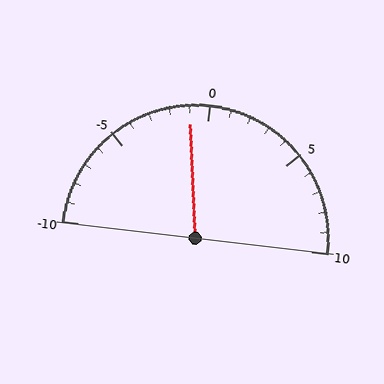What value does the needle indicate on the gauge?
The needle indicates approximately -1.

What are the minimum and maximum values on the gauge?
The gauge ranges from -10 to 10.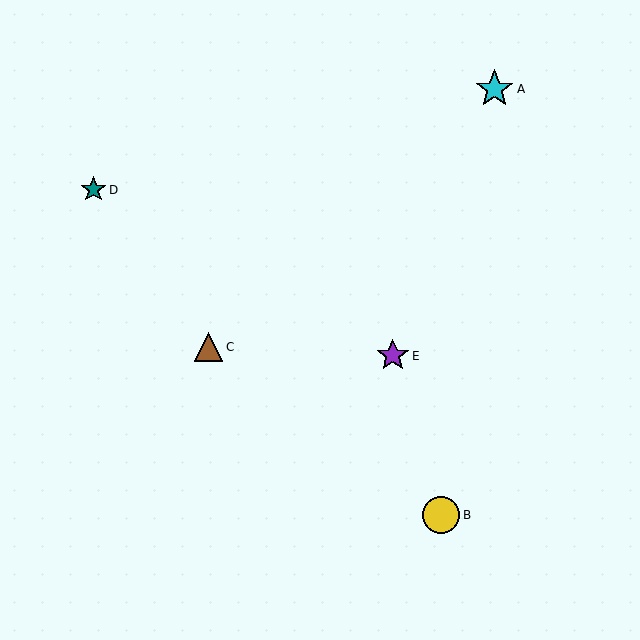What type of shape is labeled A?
Shape A is a cyan star.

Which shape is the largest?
The cyan star (labeled A) is the largest.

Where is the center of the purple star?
The center of the purple star is at (393, 356).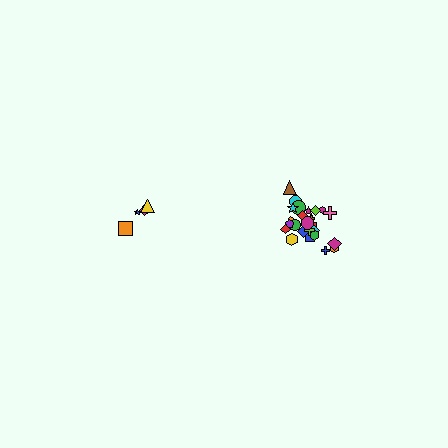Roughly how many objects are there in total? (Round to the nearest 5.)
Roughly 30 objects in total.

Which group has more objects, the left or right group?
The right group.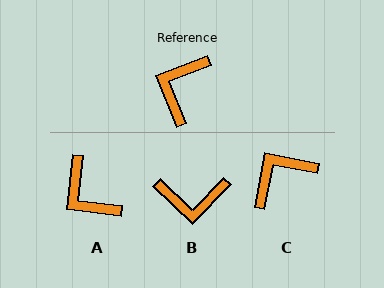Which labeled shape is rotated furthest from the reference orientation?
B, about 114 degrees away.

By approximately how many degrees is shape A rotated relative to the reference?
Approximately 61 degrees counter-clockwise.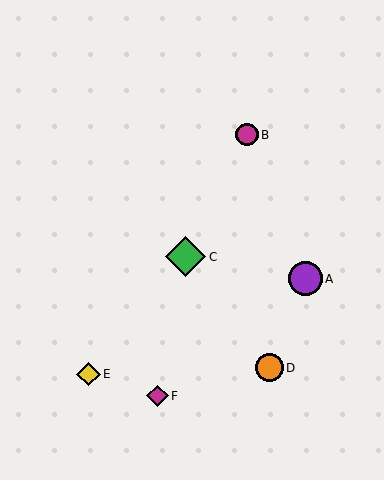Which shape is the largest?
The green diamond (labeled C) is the largest.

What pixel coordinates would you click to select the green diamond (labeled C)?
Click at (186, 257) to select the green diamond C.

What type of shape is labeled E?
Shape E is a yellow diamond.